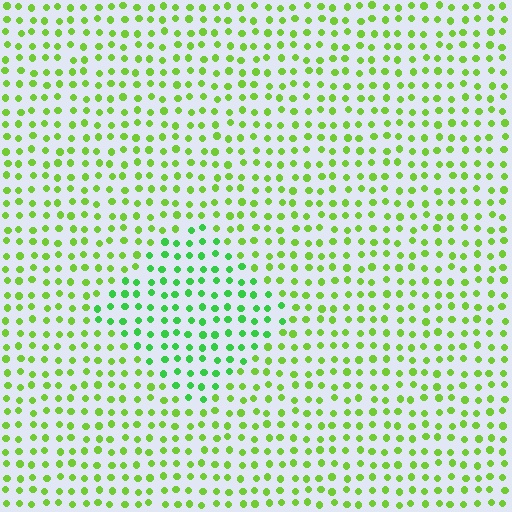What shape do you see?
I see a diamond.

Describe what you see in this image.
The image is filled with small lime elements in a uniform arrangement. A diamond-shaped region is visible where the elements are tinted to a slightly different hue, forming a subtle color boundary.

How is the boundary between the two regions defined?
The boundary is defined purely by a slight shift in hue (about 30 degrees). Spacing, size, and orientation are identical on both sides.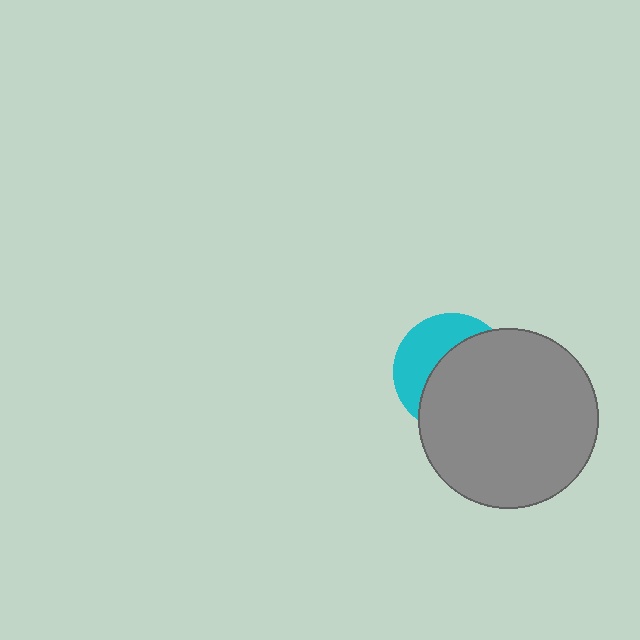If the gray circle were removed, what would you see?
You would see the complete cyan circle.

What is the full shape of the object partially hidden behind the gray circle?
The partially hidden object is a cyan circle.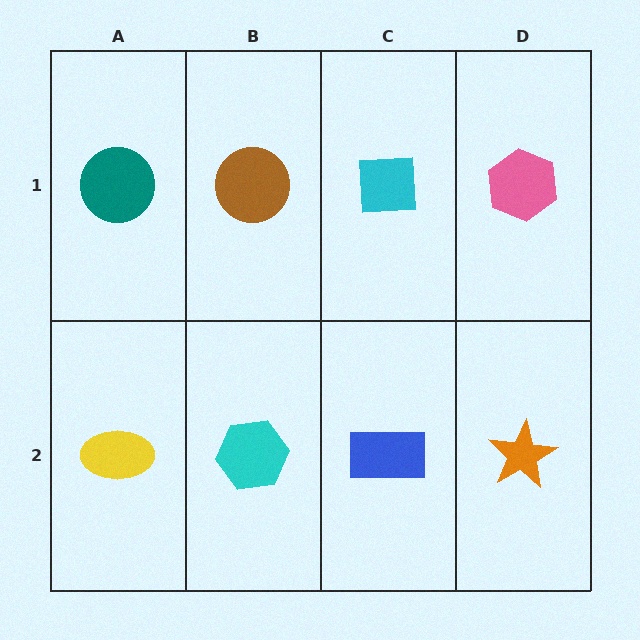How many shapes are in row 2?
4 shapes.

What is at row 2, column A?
A yellow ellipse.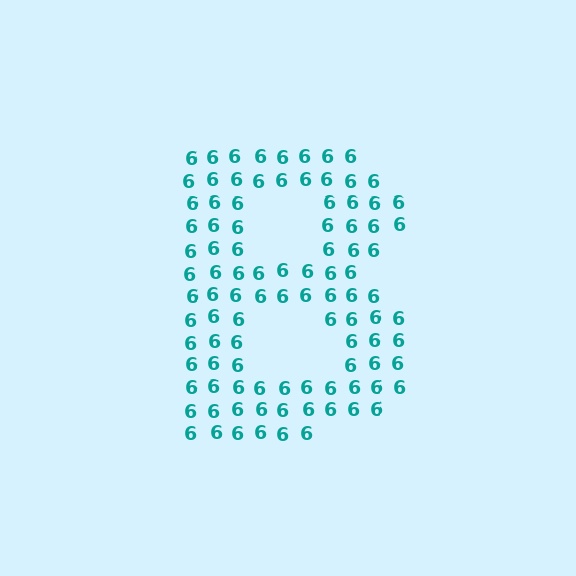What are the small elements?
The small elements are digit 6's.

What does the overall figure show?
The overall figure shows the letter B.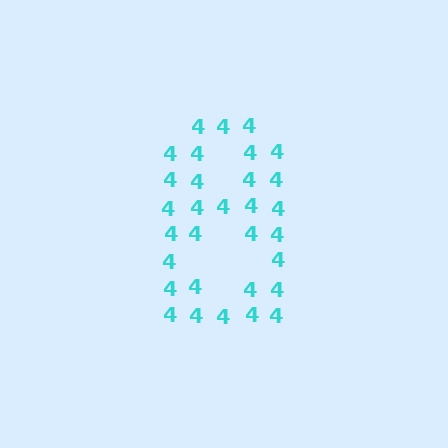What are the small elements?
The small elements are digit 4's.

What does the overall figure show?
The overall figure shows the digit 8.